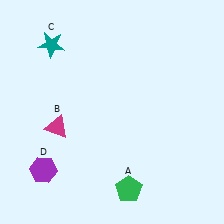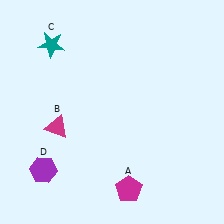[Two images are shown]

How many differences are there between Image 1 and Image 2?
There is 1 difference between the two images.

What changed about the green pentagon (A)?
In Image 1, A is green. In Image 2, it changed to magenta.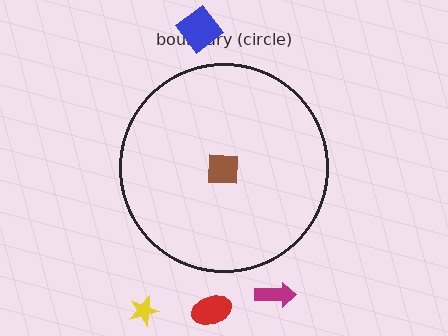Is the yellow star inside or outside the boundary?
Outside.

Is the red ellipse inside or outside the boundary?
Outside.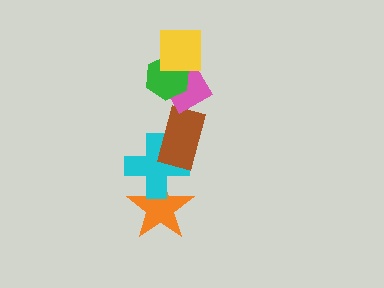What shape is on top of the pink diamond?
The green hexagon is on top of the pink diamond.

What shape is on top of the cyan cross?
The brown rectangle is on top of the cyan cross.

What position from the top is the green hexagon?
The green hexagon is 2nd from the top.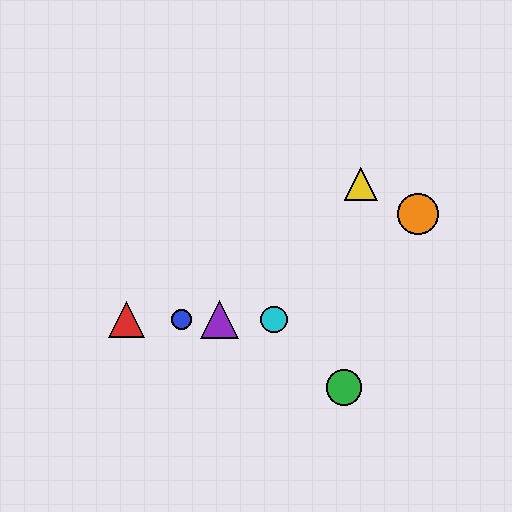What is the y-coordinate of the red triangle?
The red triangle is at y≈320.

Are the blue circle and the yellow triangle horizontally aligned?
No, the blue circle is at y≈320 and the yellow triangle is at y≈184.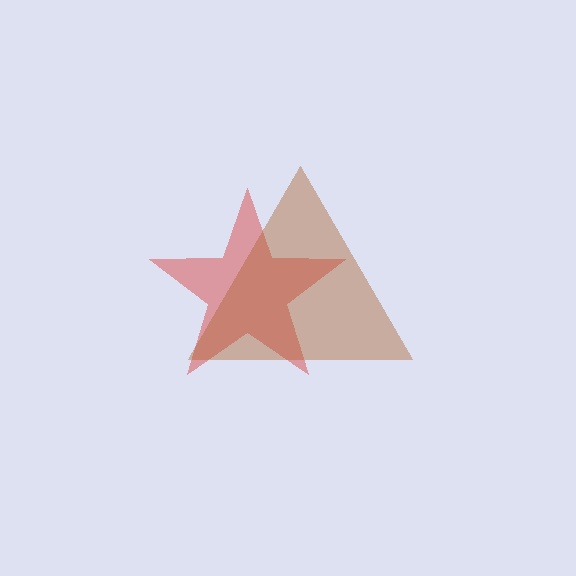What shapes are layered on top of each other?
The layered shapes are: a red star, a brown triangle.